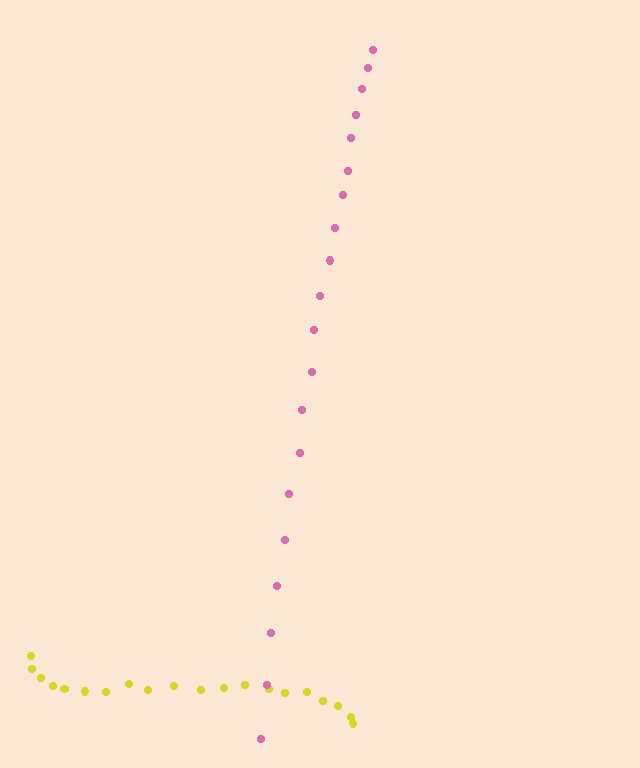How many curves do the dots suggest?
There are 2 distinct paths.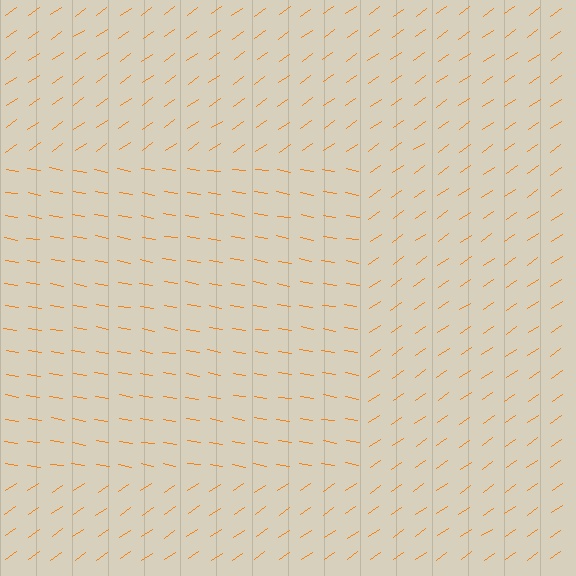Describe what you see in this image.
The image is filled with small orange line segments. A rectangle region in the image has lines oriented differently from the surrounding lines, creating a visible texture boundary.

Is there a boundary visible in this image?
Yes, there is a texture boundary formed by a change in line orientation.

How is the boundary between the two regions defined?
The boundary is defined purely by a change in line orientation (approximately 45 degrees difference). All lines are the same color and thickness.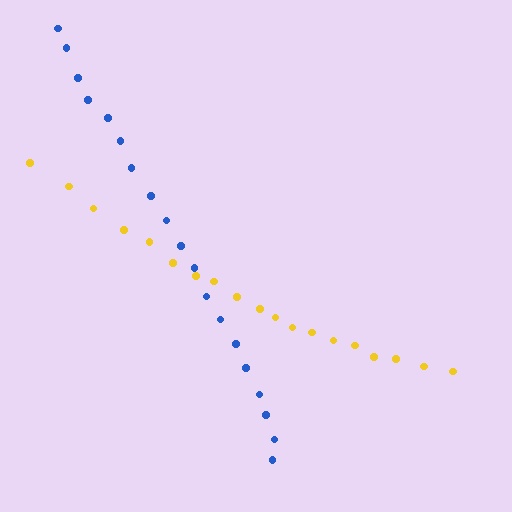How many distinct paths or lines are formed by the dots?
There are 2 distinct paths.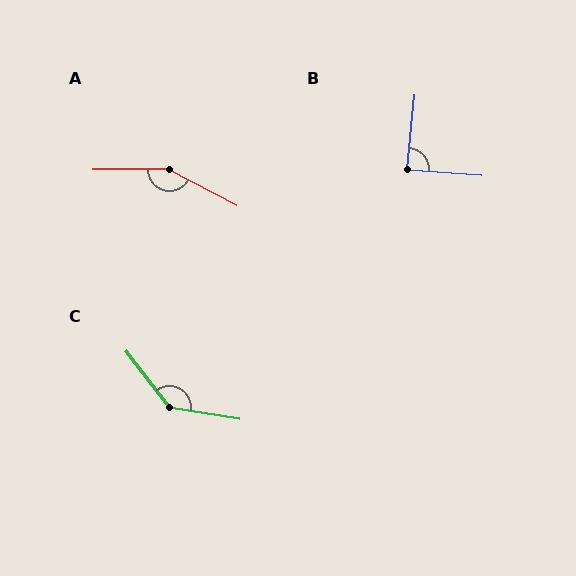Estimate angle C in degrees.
Approximately 137 degrees.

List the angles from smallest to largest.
B (88°), C (137°), A (152°).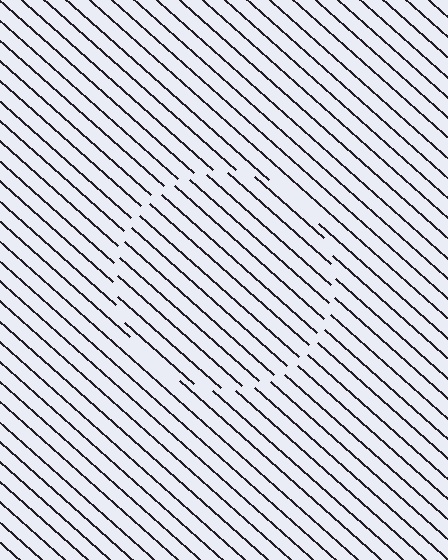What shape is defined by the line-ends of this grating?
An illusory circle. The interior of the shape contains the same grating, shifted by half a period — the contour is defined by the phase discontinuity where line-ends from the inner and outer gratings abut.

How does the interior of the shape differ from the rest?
The interior of the shape contains the same grating, shifted by half a period — the contour is defined by the phase discontinuity where line-ends from the inner and outer gratings abut.